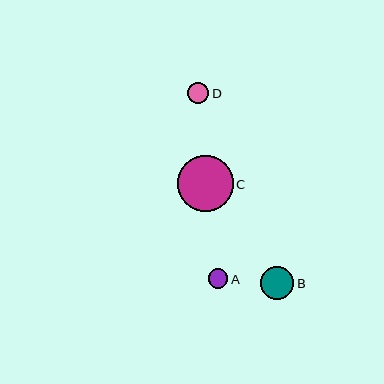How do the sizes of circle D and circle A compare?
Circle D and circle A are approximately the same size.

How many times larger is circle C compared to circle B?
Circle C is approximately 1.7 times the size of circle B.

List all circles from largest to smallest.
From largest to smallest: C, B, D, A.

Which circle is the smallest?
Circle A is the smallest with a size of approximately 19 pixels.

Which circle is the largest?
Circle C is the largest with a size of approximately 55 pixels.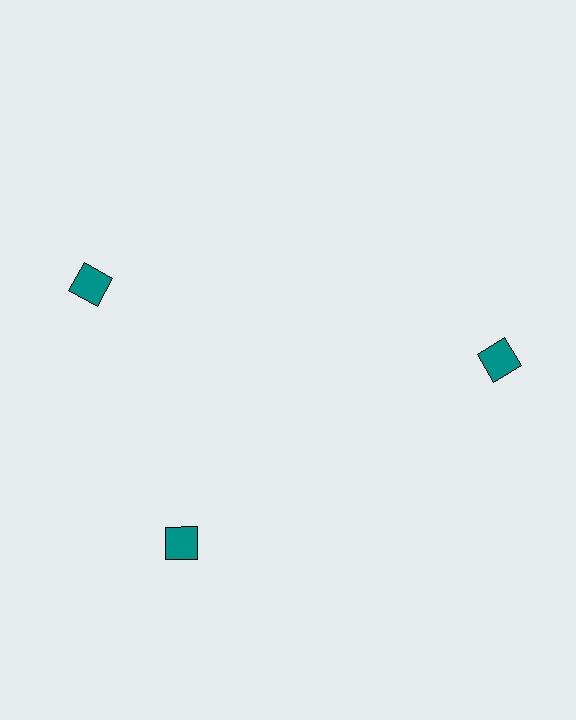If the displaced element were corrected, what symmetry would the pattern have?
It would have 3-fold rotational symmetry — the pattern would map onto itself every 120 degrees.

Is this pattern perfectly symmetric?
No. The 3 teal squares are arranged in a ring, but one element near the 11 o'clock position is rotated out of alignment along the ring, breaking the 3-fold rotational symmetry.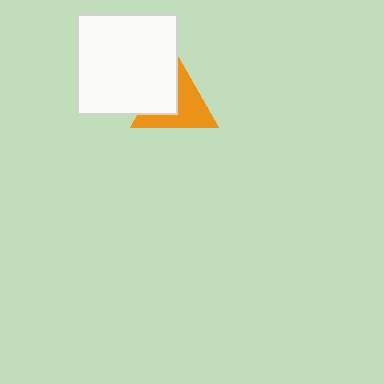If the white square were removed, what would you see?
You would see the complete orange triangle.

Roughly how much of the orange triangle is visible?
About half of it is visible (roughly 59%).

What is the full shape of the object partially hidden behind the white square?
The partially hidden object is an orange triangle.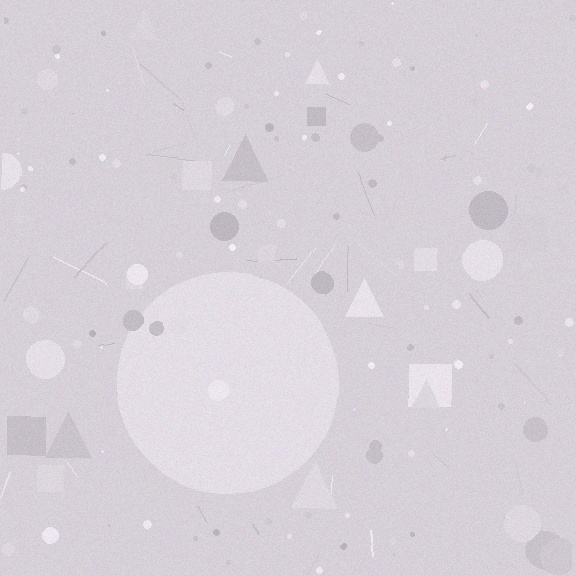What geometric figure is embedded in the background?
A circle is embedded in the background.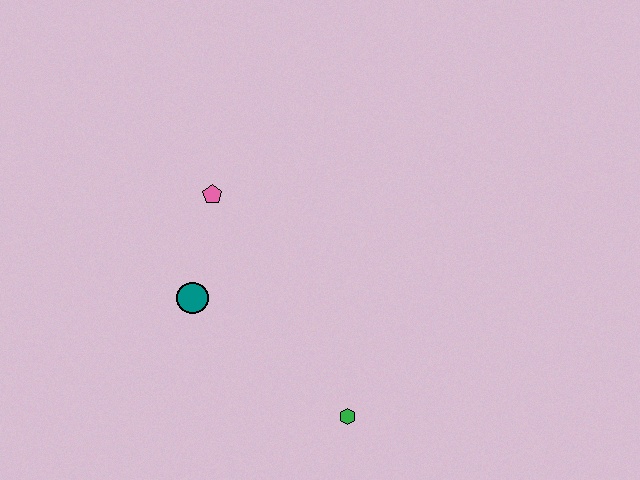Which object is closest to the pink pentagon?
The teal circle is closest to the pink pentagon.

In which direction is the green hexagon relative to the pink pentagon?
The green hexagon is below the pink pentagon.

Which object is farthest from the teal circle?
The green hexagon is farthest from the teal circle.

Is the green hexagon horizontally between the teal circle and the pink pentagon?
No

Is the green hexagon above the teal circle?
No